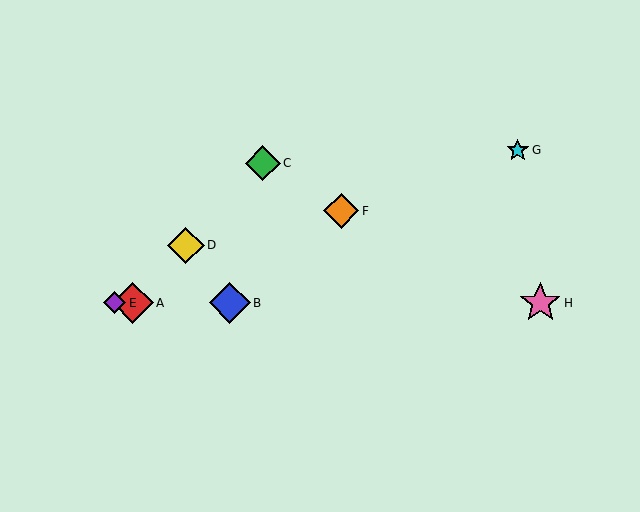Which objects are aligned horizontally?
Objects A, B, E, H are aligned horizontally.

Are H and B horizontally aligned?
Yes, both are at y≈303.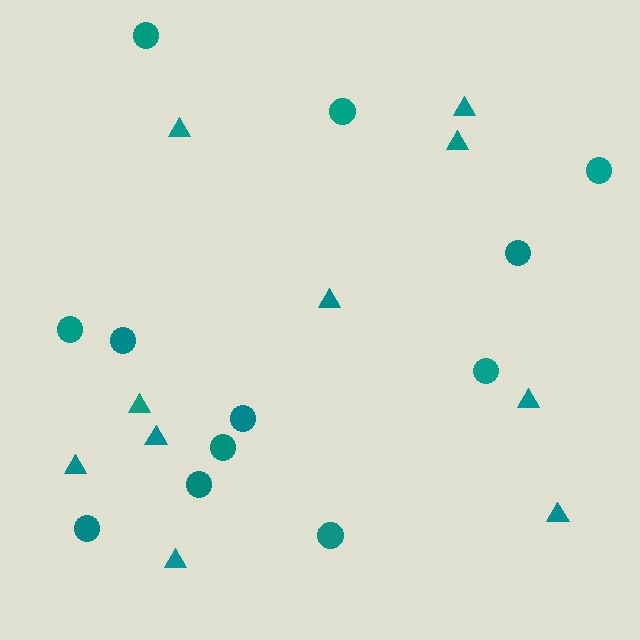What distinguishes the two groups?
There are 2 groups: one group of triangles (10) and one group of circles (12).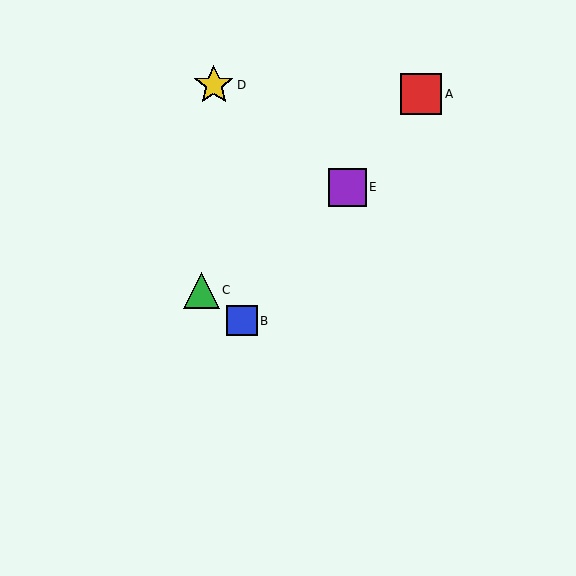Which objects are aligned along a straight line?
Objects A, B, E are aligned along a straight line.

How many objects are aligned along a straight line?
3 objects (A, B, E) are aligned along a straight line.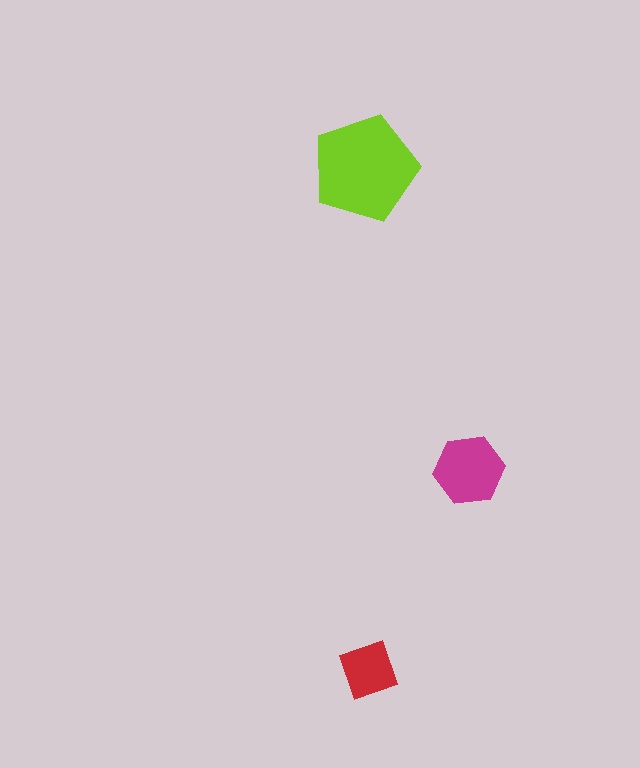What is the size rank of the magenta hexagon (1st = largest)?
2nd.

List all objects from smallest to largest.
The red square, the magenta hexagon, the lime pentagon.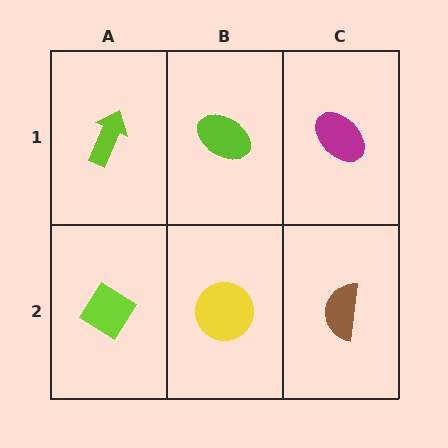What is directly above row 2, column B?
A lime ellipse.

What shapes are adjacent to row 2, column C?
A magenta ellipse (row 1, column C), a yellow circle (row 2, column B).